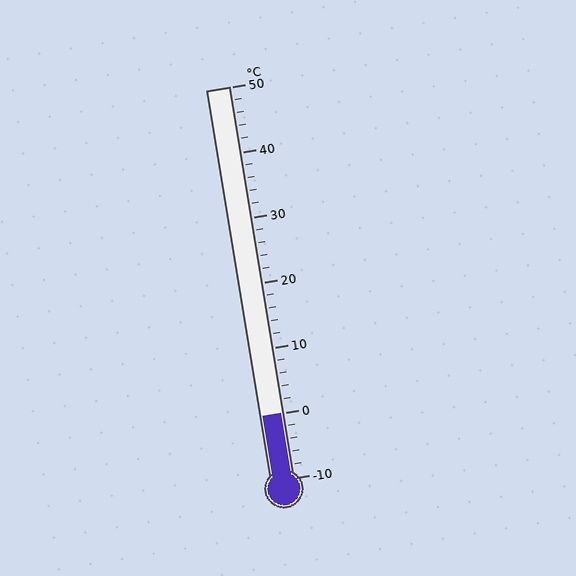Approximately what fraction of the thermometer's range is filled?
The thermometer is filled to approximately 15% of its range.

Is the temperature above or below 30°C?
The temperature is below 30°C.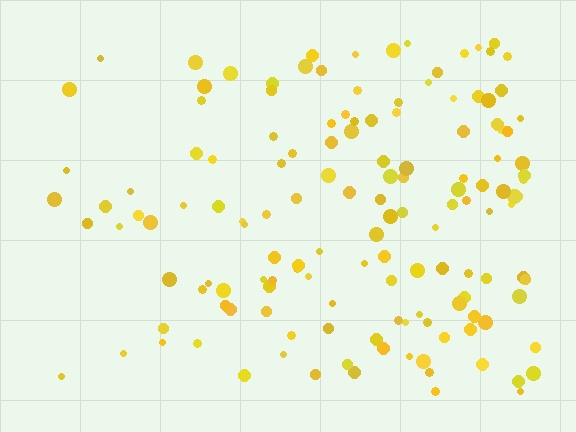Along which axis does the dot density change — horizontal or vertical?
Horizontal.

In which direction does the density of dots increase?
From left to right, with the right side densest.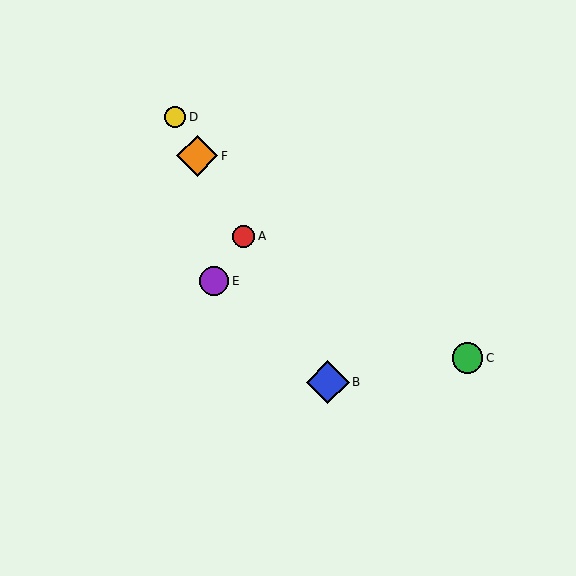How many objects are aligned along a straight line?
4 objects (A, B, D, F) are aligned along a straight line.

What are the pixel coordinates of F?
Object F is at (197, 156).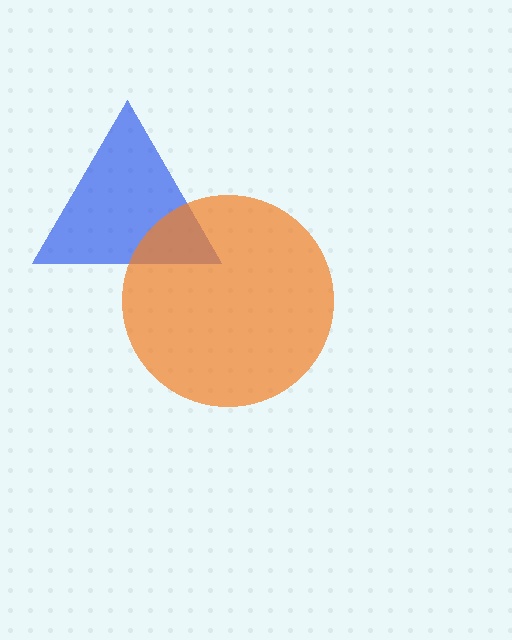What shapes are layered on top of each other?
The layered shapes are: a blue triangle, an orange circle.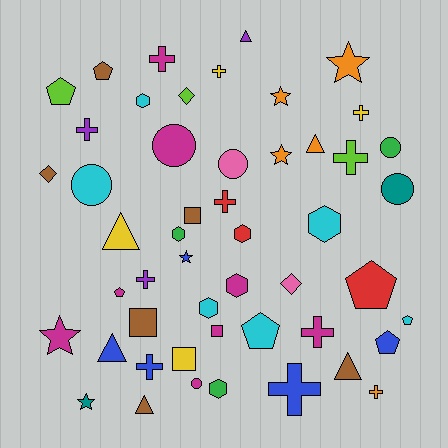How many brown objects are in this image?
There are 6 brown objects.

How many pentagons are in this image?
There are 7 pentagons.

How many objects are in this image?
There are 50 objects.